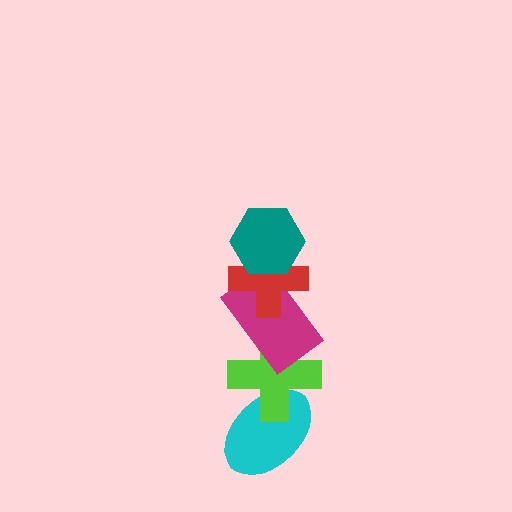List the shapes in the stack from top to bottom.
From top to bottom: the teal hexagon, the red cross, the magenta rectangle, the lime cross, the cyan ellipse.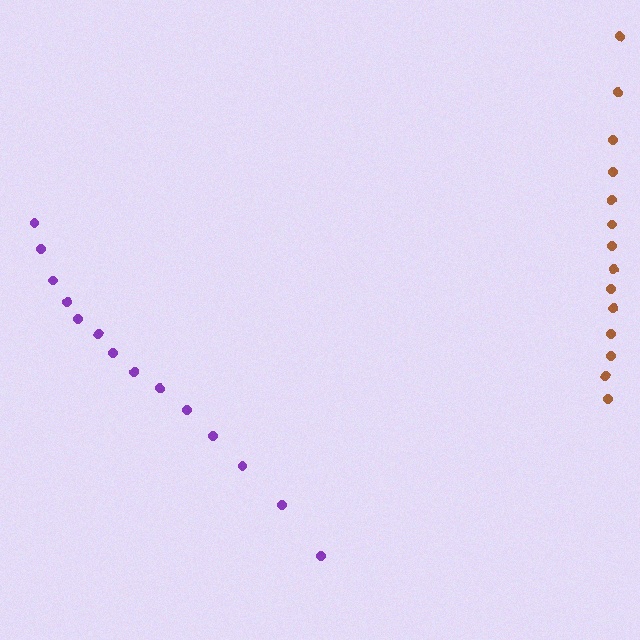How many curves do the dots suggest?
There are 2 distinct paths.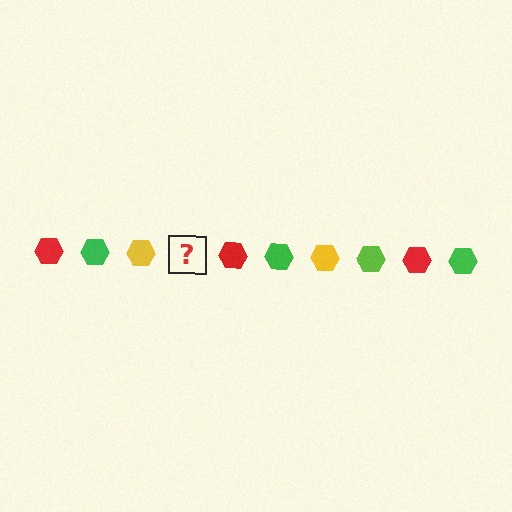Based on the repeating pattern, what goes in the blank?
The blank should be a lime hexagon.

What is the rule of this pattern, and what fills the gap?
The rule is that the pattern cycles through red, green, yellow, lime hexagons. The gap should be filled with a lime hexagon.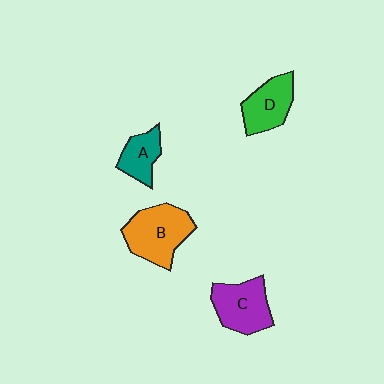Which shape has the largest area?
Shape B (orange).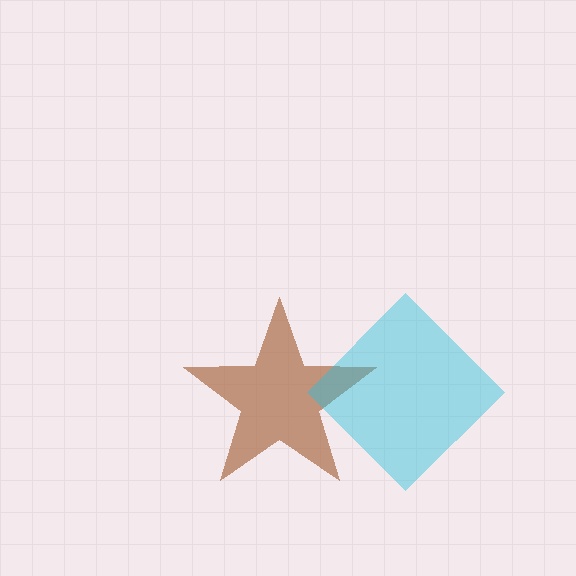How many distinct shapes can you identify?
There are 2 distinct shapes: a brown star, a cyan diamond.